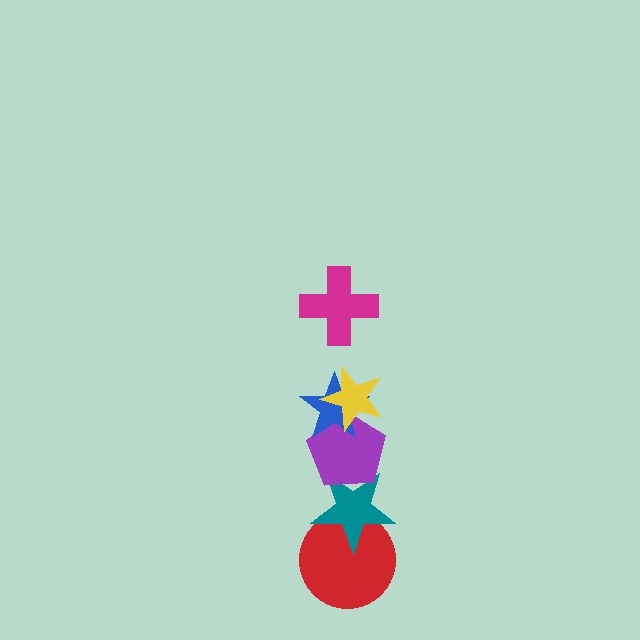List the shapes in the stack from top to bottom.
From top to bottom: the magenta cross, the yellow star, the blue star, the purple pentagon, the teal star, the red circle.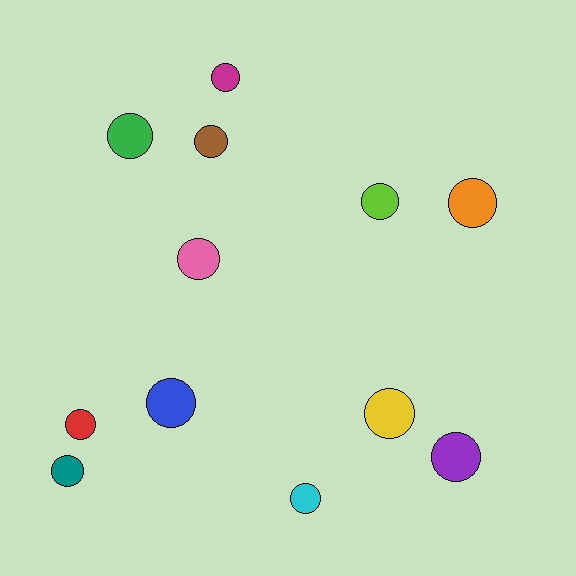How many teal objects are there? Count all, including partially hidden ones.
There is 1 teal object.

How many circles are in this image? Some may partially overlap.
There are 12 circles.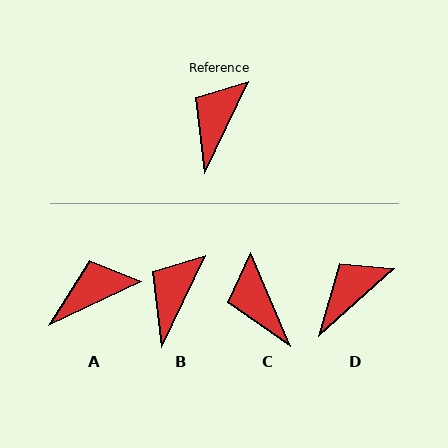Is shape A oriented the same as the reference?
No, it is off by about 39 degrees.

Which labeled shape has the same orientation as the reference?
B.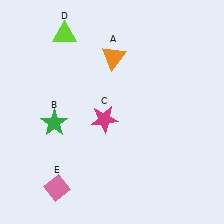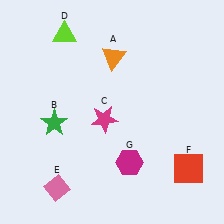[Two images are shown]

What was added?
A red square (F), a magenta hexagon (G) were added in Image 2.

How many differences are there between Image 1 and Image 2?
There are 2 differences between the two images.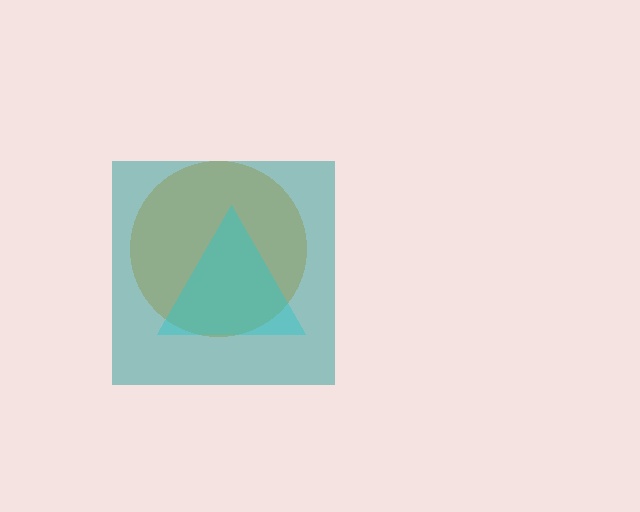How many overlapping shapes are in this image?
There are 3 overlapping shapes in the image.